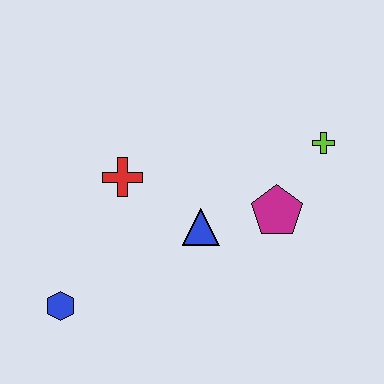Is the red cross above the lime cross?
No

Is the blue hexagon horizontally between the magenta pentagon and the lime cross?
No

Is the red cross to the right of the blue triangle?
No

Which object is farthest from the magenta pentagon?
The blue hexagon is farthest from the magenta pentagon.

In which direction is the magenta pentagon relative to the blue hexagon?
The magenta pentagon is to the right of the blue hexagon.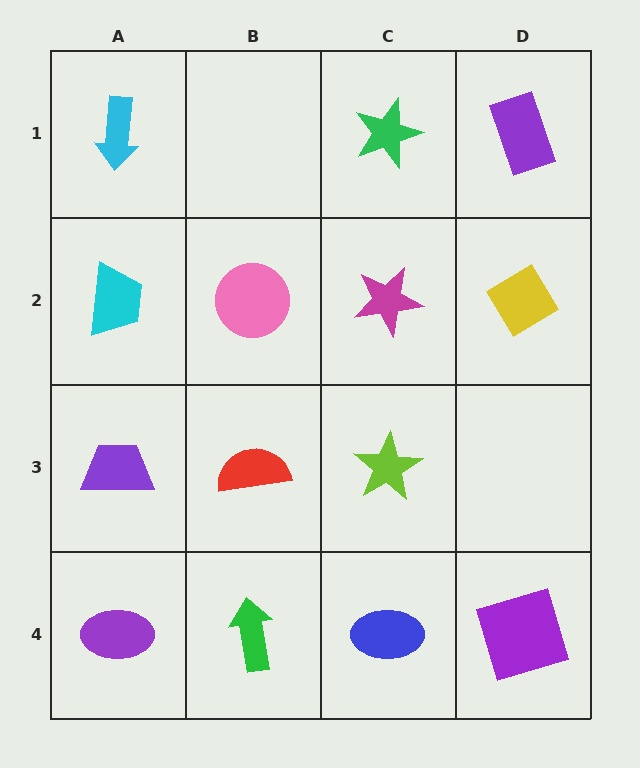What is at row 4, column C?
A blue ellipse.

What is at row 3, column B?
A red semicircle.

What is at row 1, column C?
A green star.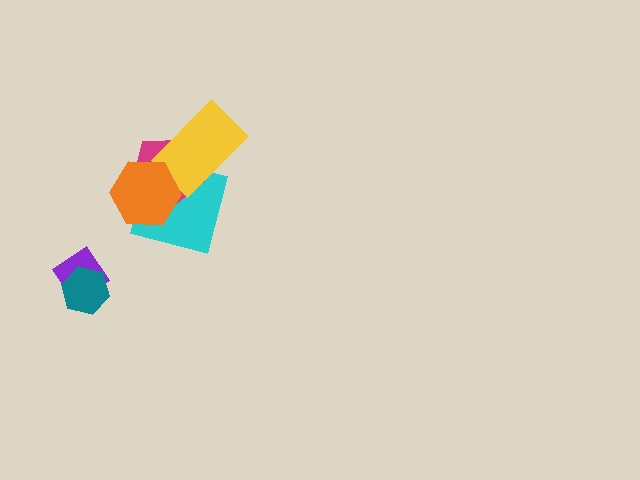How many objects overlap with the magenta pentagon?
3 objects overlap with the magenta pentagon.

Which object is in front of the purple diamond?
The teal hexagon is in front of the purple diamond.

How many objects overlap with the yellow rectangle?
3 objects overlap with the yellow rectangle.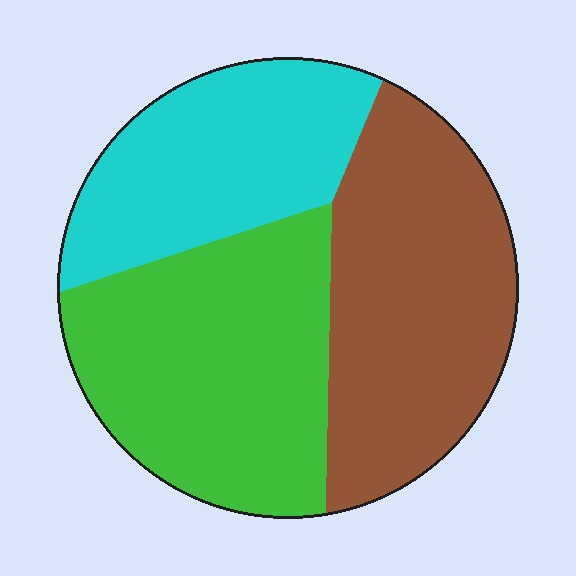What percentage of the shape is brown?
Brown covers around 35% of the shape.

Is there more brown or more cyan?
Brown.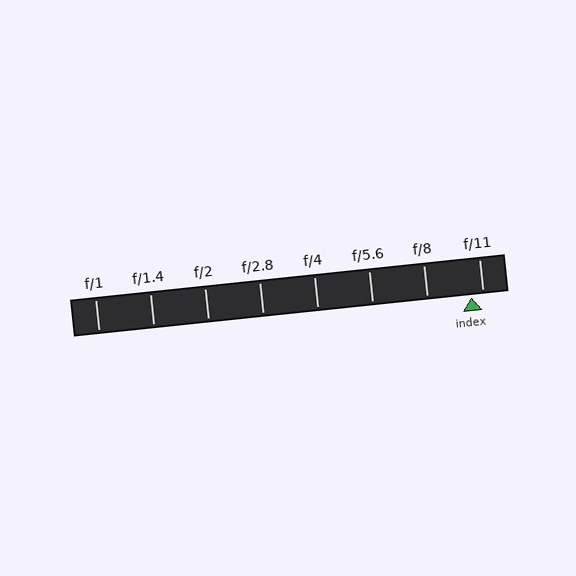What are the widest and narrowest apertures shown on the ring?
The widest aperture shown is f/1 and the narrowest is f/11.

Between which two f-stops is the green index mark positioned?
The index mark is between f/8 and f/11.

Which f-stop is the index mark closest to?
The index mark is closest to f/11.